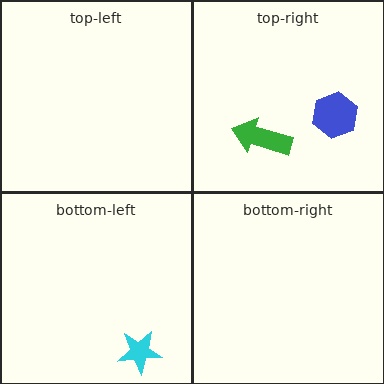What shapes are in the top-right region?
The green arrow, the blue hexagon.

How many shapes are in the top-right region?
2.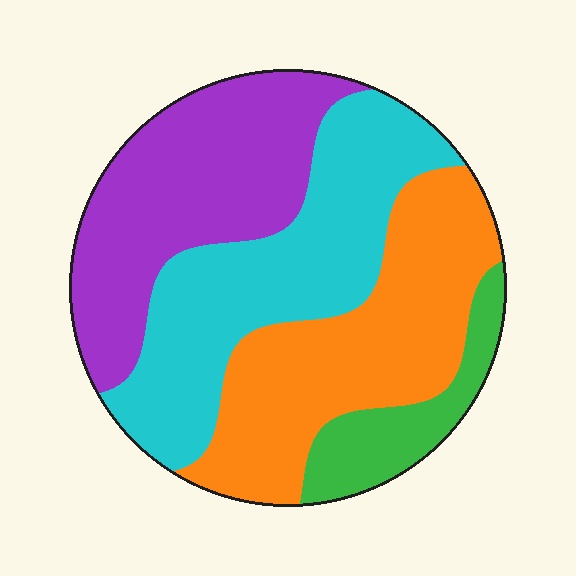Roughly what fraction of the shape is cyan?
Cyan covers about 30% of the shape.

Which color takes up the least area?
Green, at roughly 10%.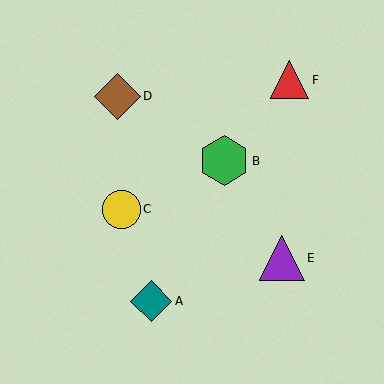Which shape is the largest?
The green hexagon (labeled B) is the largest.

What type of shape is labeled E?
Shape E is a purple triangle.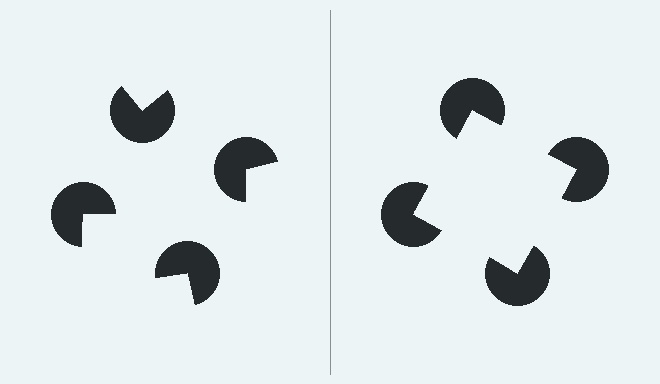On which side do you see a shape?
An illusory square appears on the right side. On the left side the wedge cuts are rotated, so no coherent shape forms.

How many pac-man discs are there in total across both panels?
8 — 4 on each side.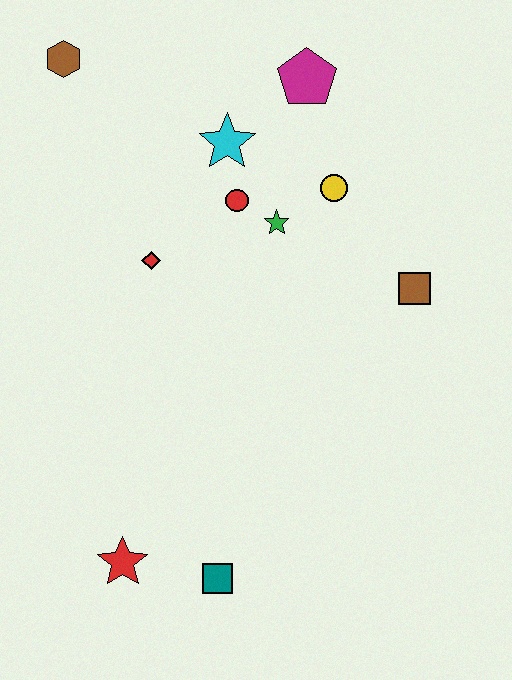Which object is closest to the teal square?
The red star is closest to the teal square.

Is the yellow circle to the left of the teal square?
No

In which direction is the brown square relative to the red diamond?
The brown square is to the right of the red diamond.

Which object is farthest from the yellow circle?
The red star is farthest from the yellow circle.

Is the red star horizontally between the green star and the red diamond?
No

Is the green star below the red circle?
Yes